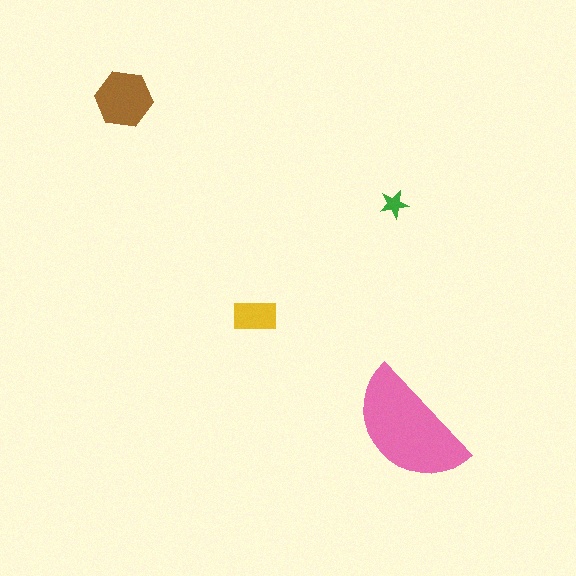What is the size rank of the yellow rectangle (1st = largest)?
3rd.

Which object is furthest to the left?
The brown hexagon is leftmost.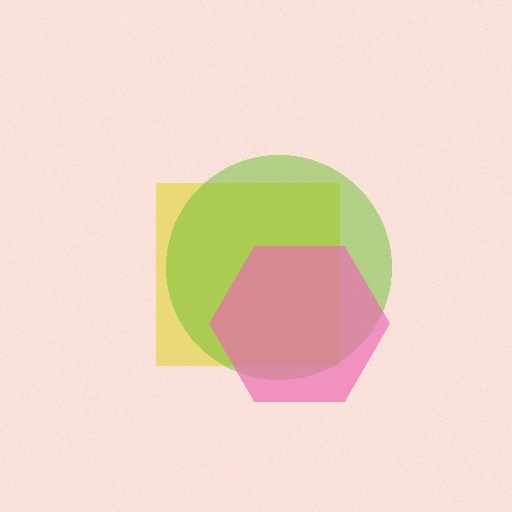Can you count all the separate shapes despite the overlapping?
Yes, there are 3 separate shapes.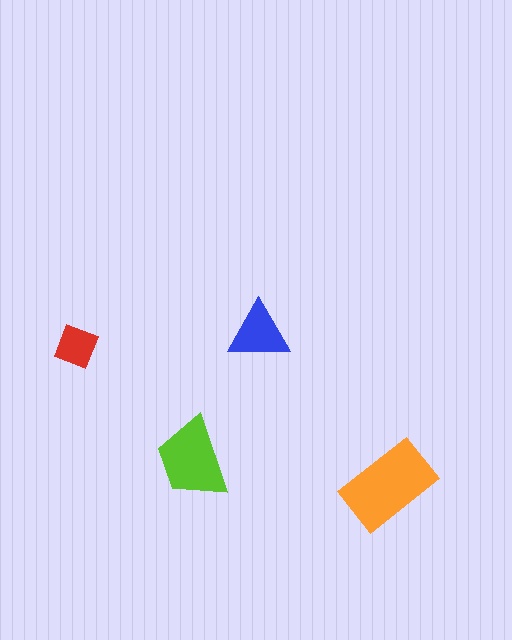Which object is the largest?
The orange rectangle.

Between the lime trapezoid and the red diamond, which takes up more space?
The lime trapezoid.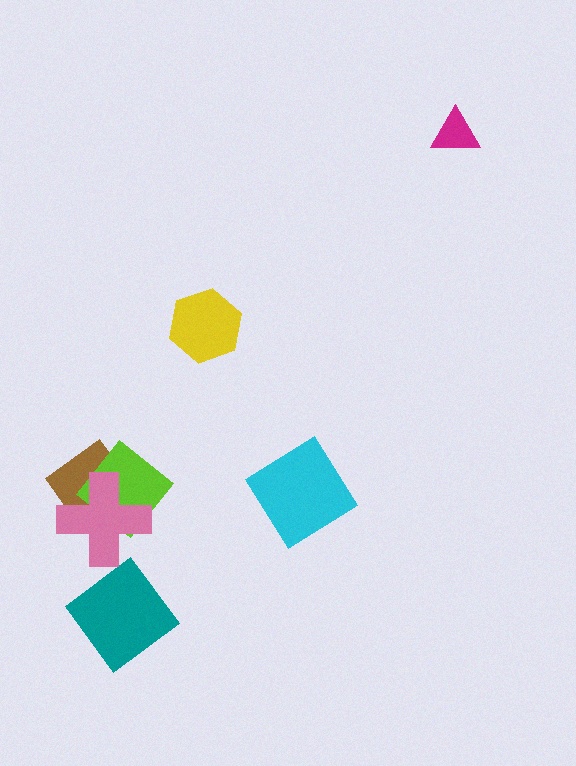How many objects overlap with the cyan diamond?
0 objects overlap with the cyan diamond.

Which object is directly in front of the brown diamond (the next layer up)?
The lime diamond is directly in front of the brown diamond.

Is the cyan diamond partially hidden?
No, no other shape covers it.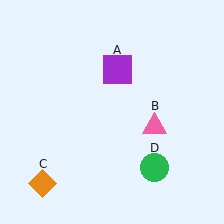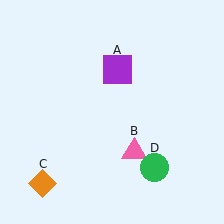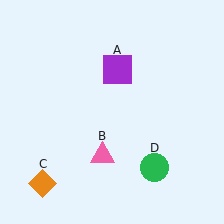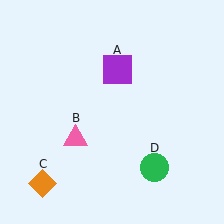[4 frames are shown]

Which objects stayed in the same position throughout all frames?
Purple square (object A) and orange diamond (object C) and green circle (object D) remained stationary.